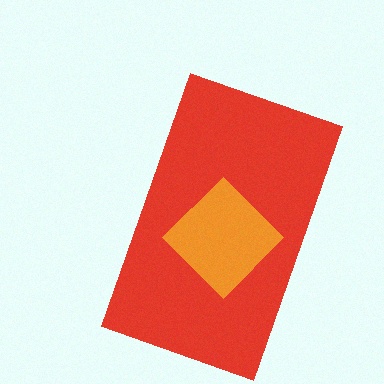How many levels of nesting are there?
2.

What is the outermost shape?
The red rectangle.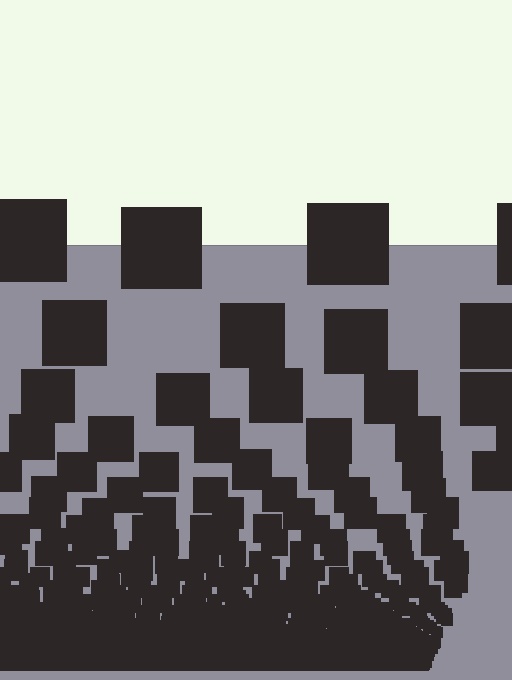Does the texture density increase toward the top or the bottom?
Density increases toward the bottom.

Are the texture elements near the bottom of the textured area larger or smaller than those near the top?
Smaller. The gradient is inverted — elements near the bottom are smaller and denser.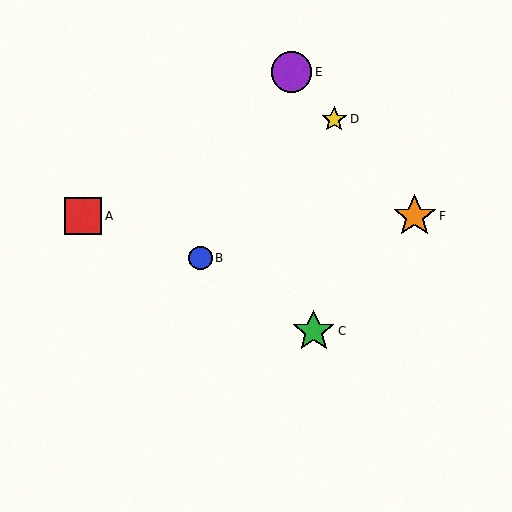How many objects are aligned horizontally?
2 objects (A, F) are aligned horizontally.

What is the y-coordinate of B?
Object B is at y≈258.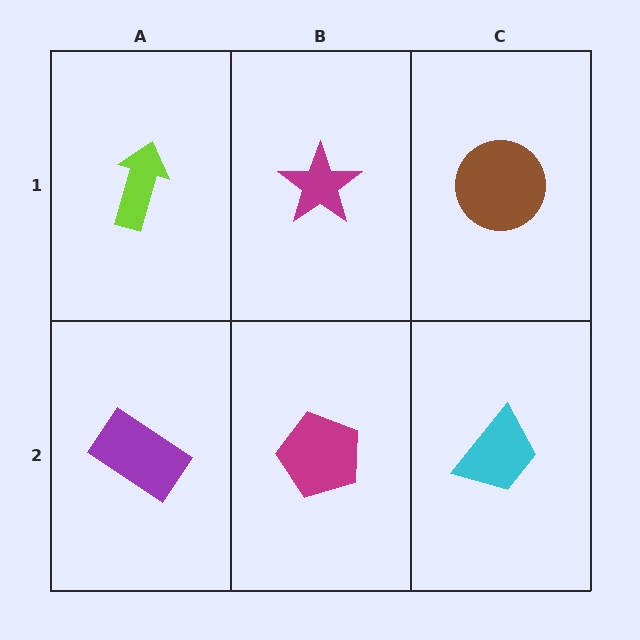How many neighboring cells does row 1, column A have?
2.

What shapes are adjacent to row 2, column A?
A lime arrow (row 1, column A), a magenta pentagon (row 2, column B).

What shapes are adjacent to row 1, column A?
A purple rectangle (row 2, column A), a magenta star (row 1, column B).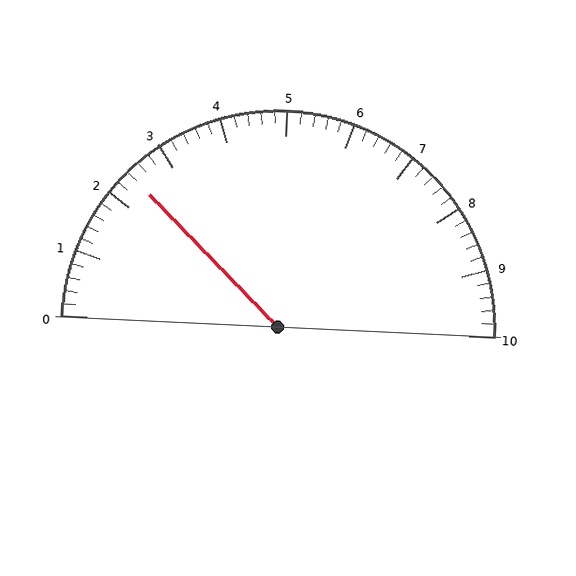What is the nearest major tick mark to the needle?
The nearest major tick mark is 2.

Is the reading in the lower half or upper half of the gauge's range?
The reading is in the lower half of the range (0 to 10).